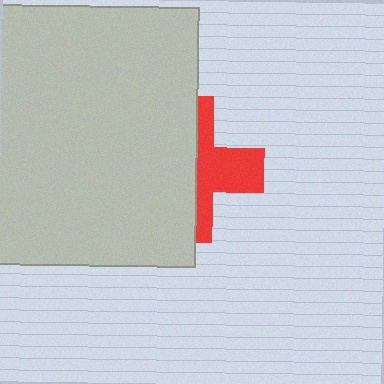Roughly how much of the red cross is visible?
A small part of it is visible (roughly 41%).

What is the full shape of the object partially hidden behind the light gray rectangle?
The partially hidden object is a red cross.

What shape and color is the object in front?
The object in front is a light gray rectangle.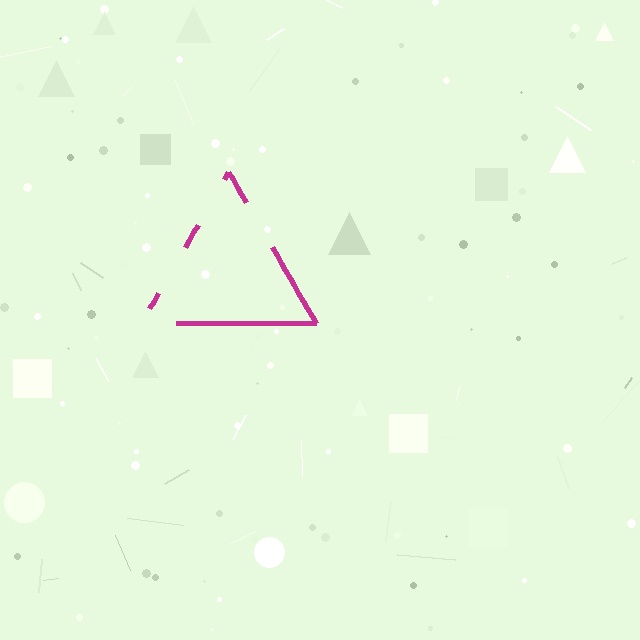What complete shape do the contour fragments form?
The contour fragments form a triangle.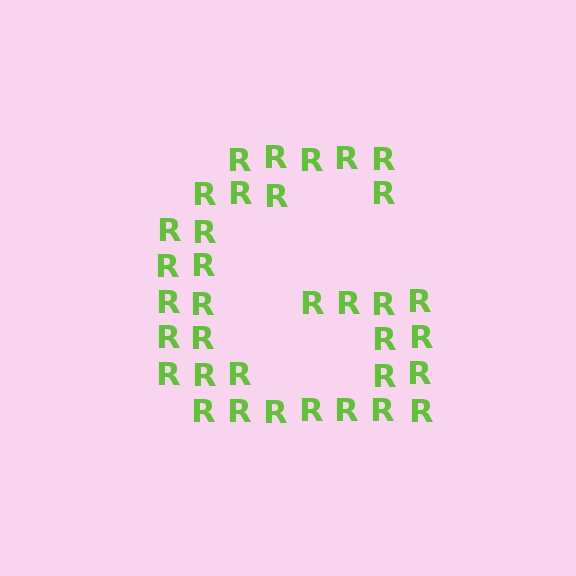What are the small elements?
The small elements are letter R's.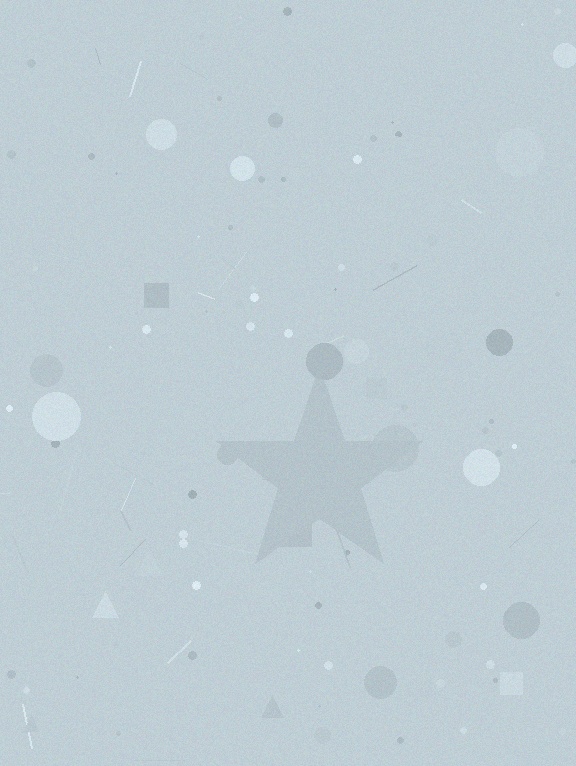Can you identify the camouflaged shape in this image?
The camouflaged shape is a star.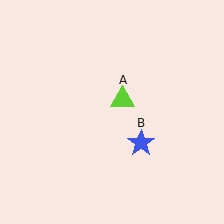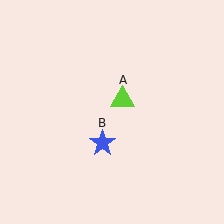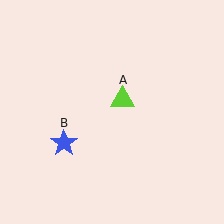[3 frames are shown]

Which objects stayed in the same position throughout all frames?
Lime triangle (object A) remained stationary.